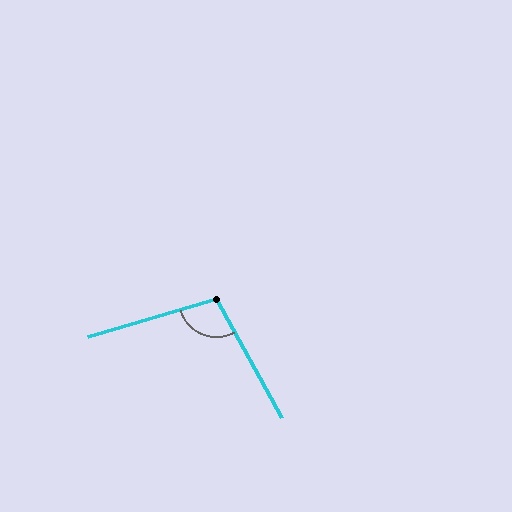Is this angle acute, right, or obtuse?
It is obtuse.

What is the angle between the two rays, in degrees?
Approximately 103 degrees.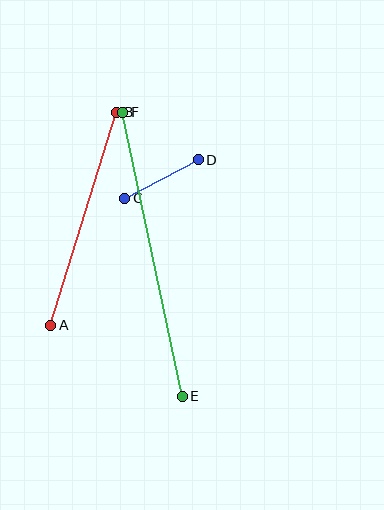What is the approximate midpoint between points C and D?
The midpoint is at approximately (162, 179) pixels.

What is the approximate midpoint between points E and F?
The midpoint is at approximately (152, 254) pixels.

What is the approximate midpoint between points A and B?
The midpoint is at approximately (83, 219) pixels.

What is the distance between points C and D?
The distance is approximately 83 pixels.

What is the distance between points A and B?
The distance is approximately 223 pixels.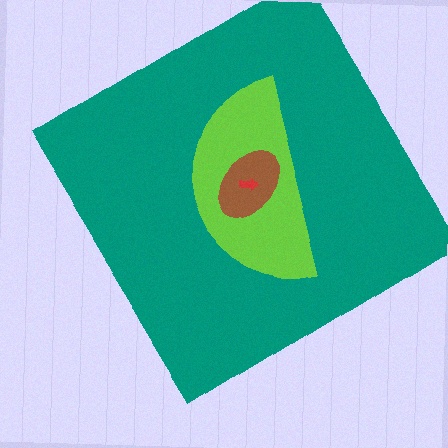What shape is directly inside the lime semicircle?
The brown ellipse.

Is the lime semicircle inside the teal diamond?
Yes.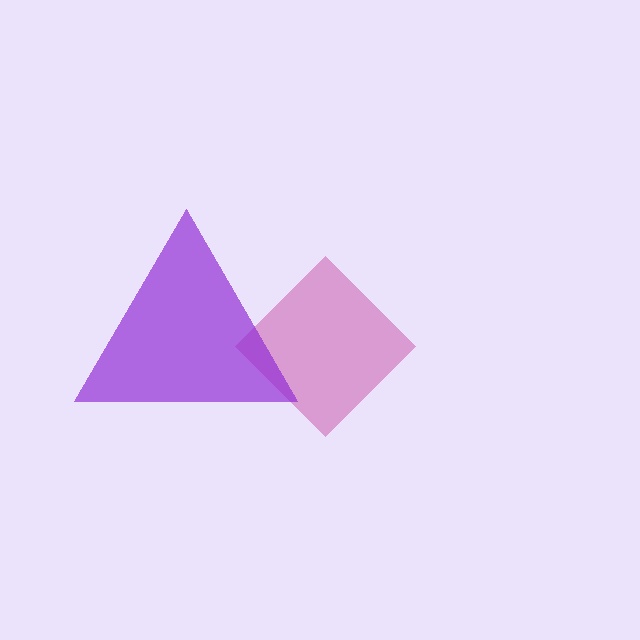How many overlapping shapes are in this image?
There are 2 overlapping shapes in the image.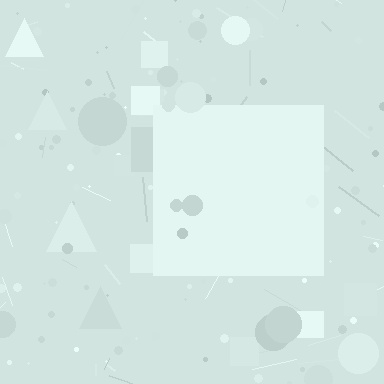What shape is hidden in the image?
A square is hidden in the image.